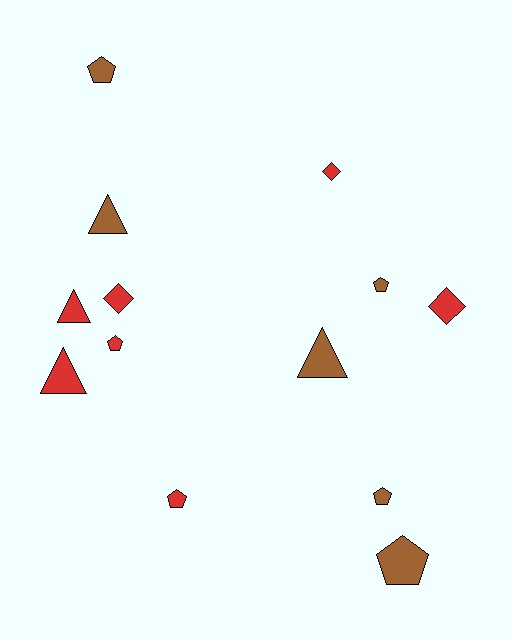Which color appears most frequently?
Red, with 7 objects.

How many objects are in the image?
There are 13 objects.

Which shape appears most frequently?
Pentagon, with 6 objects.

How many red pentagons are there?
There are 2 red pentagons.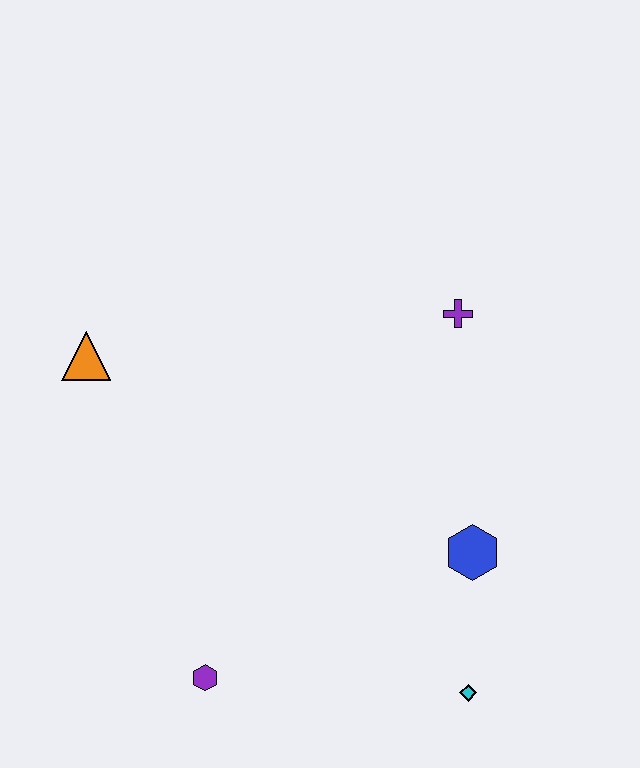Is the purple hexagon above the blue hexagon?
No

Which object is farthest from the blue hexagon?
The orange triangle is farthest from the blue hexagon.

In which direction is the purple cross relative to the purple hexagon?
The purple cross is above the purple hexagon.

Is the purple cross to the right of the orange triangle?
Yes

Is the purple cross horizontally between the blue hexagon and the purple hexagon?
Yes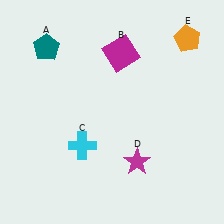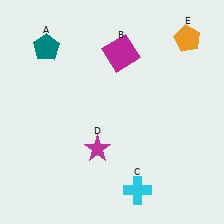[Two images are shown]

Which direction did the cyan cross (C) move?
The cyan cross (C) moved right.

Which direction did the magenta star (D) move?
The magenta star (D) moved left.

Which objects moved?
The objects that moved are: the cyan cross (C), the magenta star (D).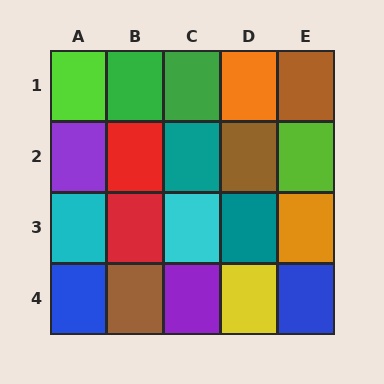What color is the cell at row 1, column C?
Green.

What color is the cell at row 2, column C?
Teal.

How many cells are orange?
2 cells are orange.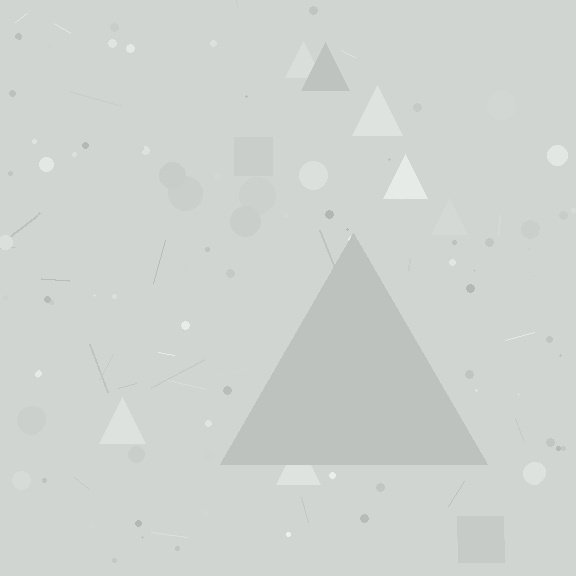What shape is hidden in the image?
A triangle is hidden in the image.